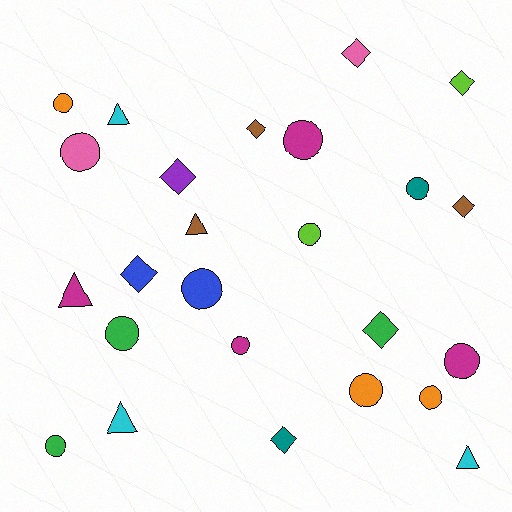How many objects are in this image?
There are 25 objects.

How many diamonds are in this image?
There are 8 diamonds.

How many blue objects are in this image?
There are 2 blue objects.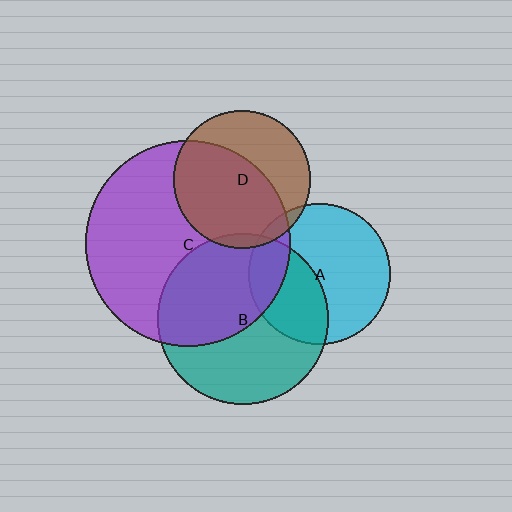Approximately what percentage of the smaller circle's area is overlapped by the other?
Approximately 5%.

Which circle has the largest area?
Circle C (purple).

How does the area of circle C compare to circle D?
Approximately 2.2 times.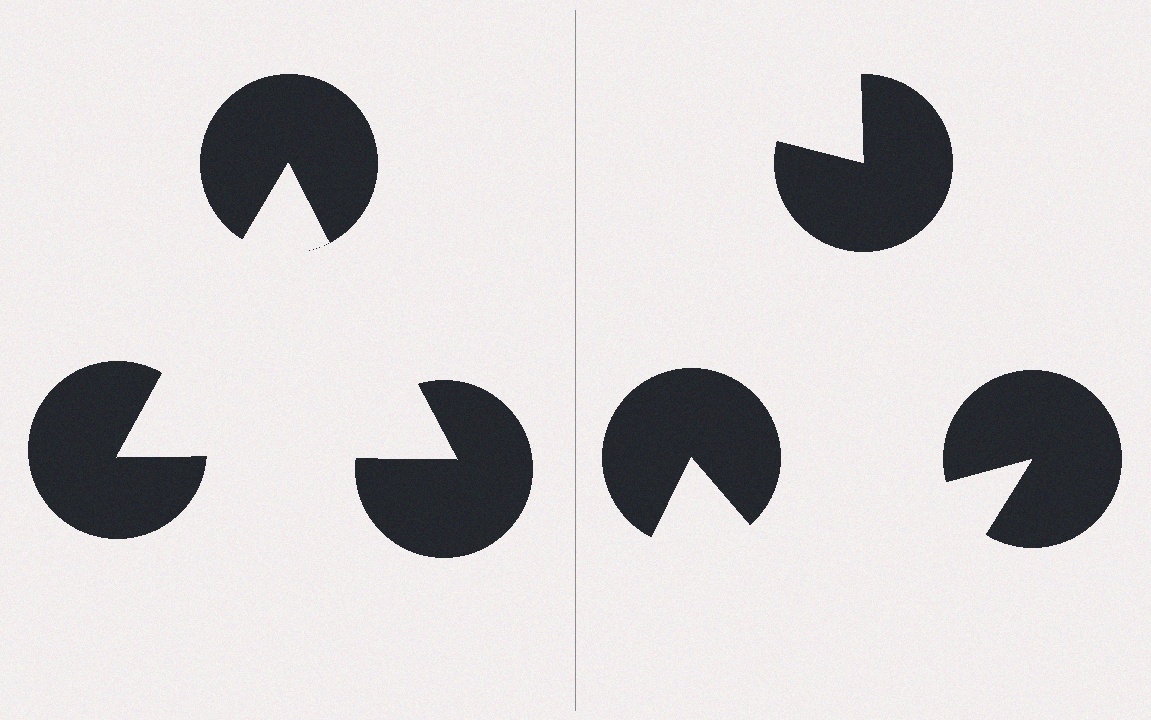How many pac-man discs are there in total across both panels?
6 — 3 on each side.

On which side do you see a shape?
An illusory triangle appears on the left side. On the right side the wedge cuts are rotated, so no coherent shape forms.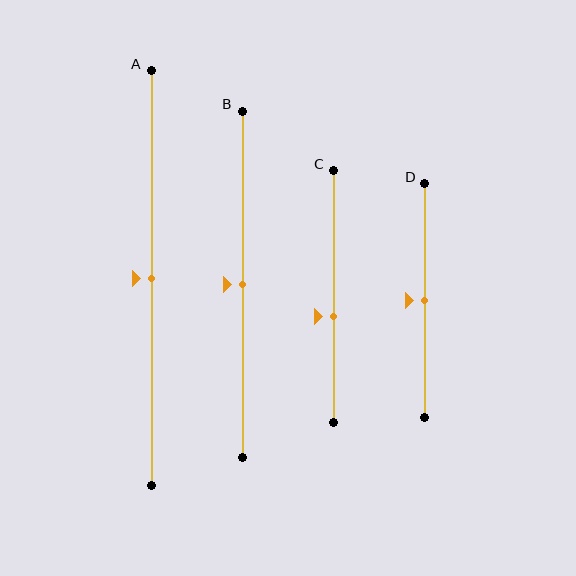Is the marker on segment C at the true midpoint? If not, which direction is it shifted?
No, the marker on segment C is shifted downward by about 8% of the segment length.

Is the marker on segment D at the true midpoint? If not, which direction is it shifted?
Yes, the marker on segment D is at the true midpoint.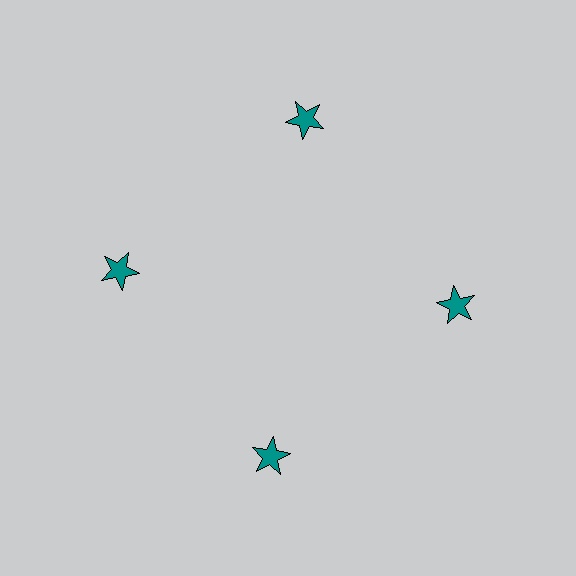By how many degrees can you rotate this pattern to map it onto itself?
The pattern maps onto itself every 90 degrees of rotation.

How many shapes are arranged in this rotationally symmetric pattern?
There are 4 shapes, arranged in 4 groups of 1.